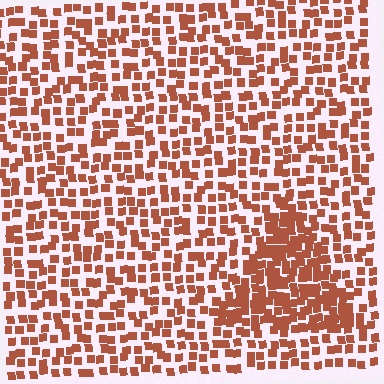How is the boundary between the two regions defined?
The boundary is defined by a change in element density (approximately 2.0x ratio). All elements are the same color, size, and shape.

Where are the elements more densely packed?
The elements are more densely packed inside the triangle boundary.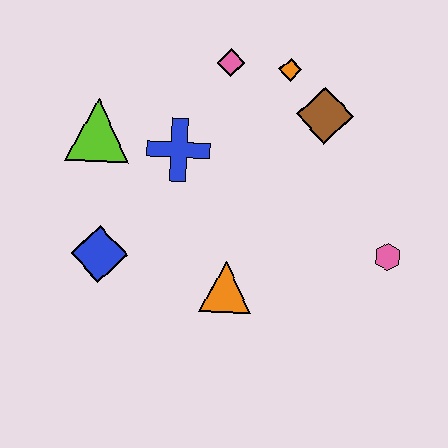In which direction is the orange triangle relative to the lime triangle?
The orange triangle is below the lime triangle.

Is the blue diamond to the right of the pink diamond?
No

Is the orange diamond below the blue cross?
No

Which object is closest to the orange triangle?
The blue diamond is closest to the orange triangle.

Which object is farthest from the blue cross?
The pink hexagon is farthest from the blue cross.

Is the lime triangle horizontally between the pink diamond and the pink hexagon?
No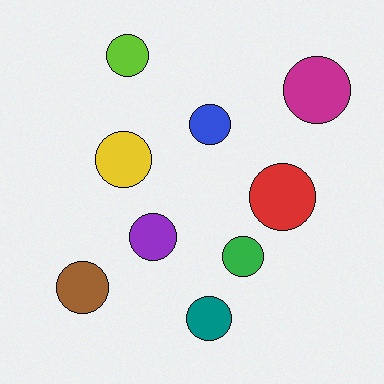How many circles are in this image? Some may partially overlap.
There are 9 circles.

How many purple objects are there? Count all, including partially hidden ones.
There is 1 purple object.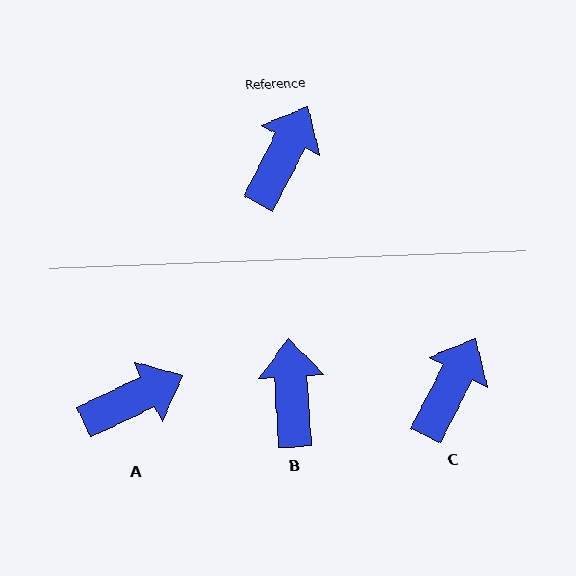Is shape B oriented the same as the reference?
No, it is off by about 30 degrees.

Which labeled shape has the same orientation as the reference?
C.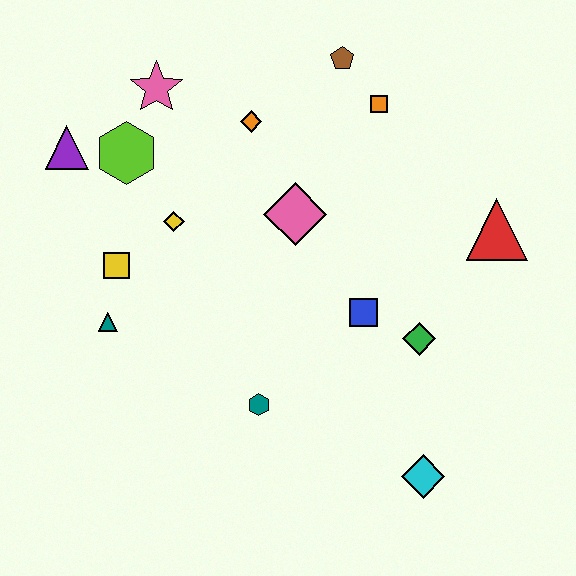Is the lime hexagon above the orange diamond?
No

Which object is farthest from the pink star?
The cyan diamond is farthest from the pink star.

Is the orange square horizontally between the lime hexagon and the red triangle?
Yes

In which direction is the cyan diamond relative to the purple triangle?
The cyan diamond is to the right of the purple triangle.